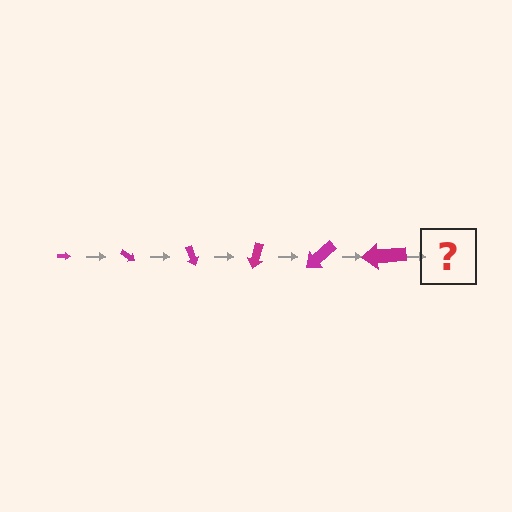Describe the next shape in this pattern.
It should be an arrow, larger than the previous one and rotated 210 degrees from the start.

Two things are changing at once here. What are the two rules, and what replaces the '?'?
The two rules are that the arrow grows larger each step and it rotates 35 degrees each step. The '?' should be an arrow, larger than the previous one and rotated 210 degrees from the start.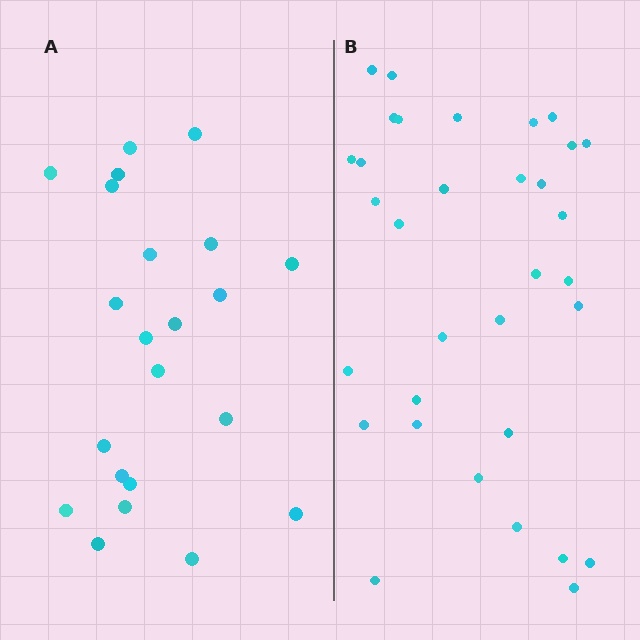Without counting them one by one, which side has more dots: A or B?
Region B (the right region) has more dots.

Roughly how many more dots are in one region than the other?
Region B has roughly 12 or so more dots than region A.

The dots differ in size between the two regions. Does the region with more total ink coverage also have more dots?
No. Region A has more total ink coverage because its dots are larger, but region B actually contains more individual dots. Total area can be misleading — the number of items is what matters here.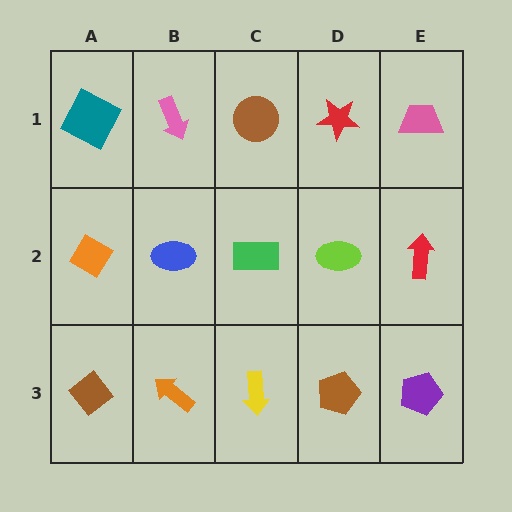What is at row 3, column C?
A yellow arrow.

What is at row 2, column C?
A green rectangle.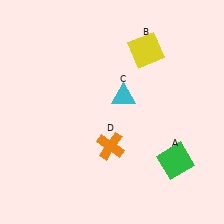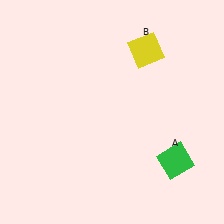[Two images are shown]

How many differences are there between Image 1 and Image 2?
There are 2 differences between the two images.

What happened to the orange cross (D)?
The orange cross (D) was removed in Image 2. It was in the bottom-left area of Image 1.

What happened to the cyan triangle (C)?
The cyan triangle (C) was removed in Image 2. It was in the top-right area of Image 1.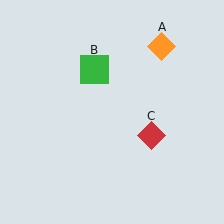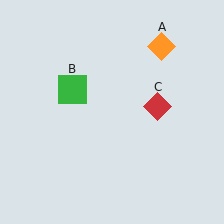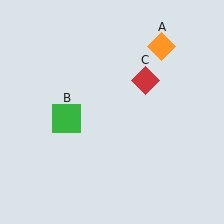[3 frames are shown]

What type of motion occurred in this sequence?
The green square (object B), red diamond (object C) rotated counterclockwise around the center of the scene.